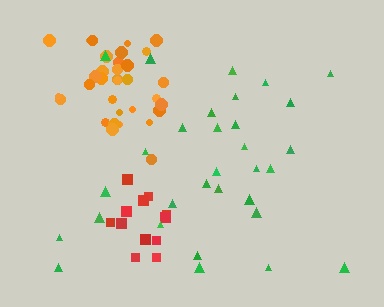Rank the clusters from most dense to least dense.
orange, red, green.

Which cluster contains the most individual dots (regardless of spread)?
Orange (33).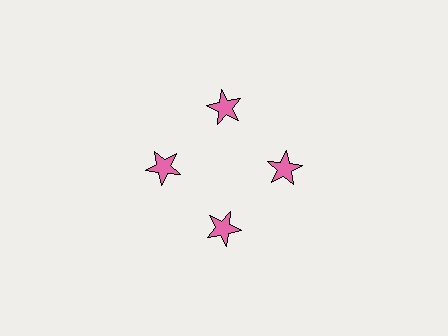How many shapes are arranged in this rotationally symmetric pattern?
There are 4 shapes, arranged in 4 groups of 1.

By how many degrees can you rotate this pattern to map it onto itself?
The pattern maps onto itself every 90 degrees of rotation.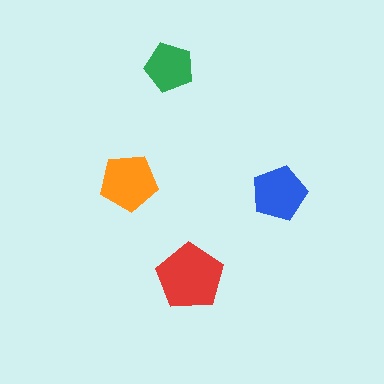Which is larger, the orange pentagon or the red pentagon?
The red one.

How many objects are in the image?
There are 4 objects in the image.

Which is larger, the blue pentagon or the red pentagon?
The red one.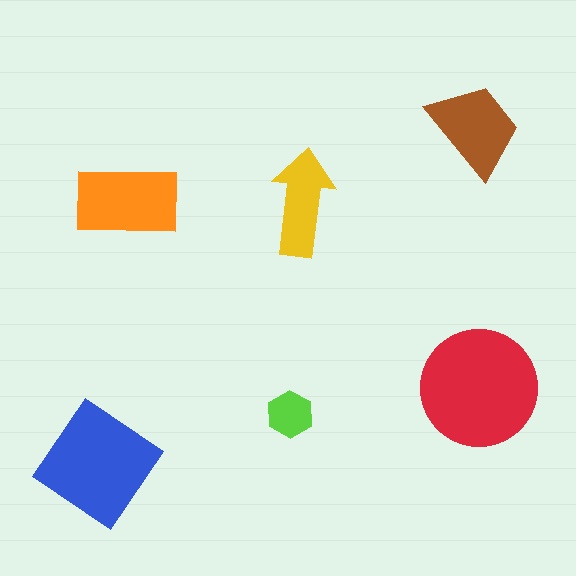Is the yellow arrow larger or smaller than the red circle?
Smaller.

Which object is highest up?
The brown trapezoid is topmost.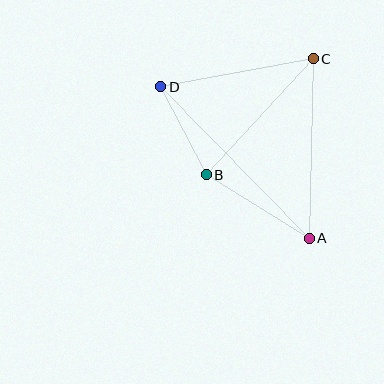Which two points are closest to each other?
Points B and D are closest to each other.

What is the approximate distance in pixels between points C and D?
The distance between C and D is approximately 155 pixels.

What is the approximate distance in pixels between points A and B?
The distance between A and B is approximately 121 pixels.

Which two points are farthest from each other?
Points A and D are farthest from each other.